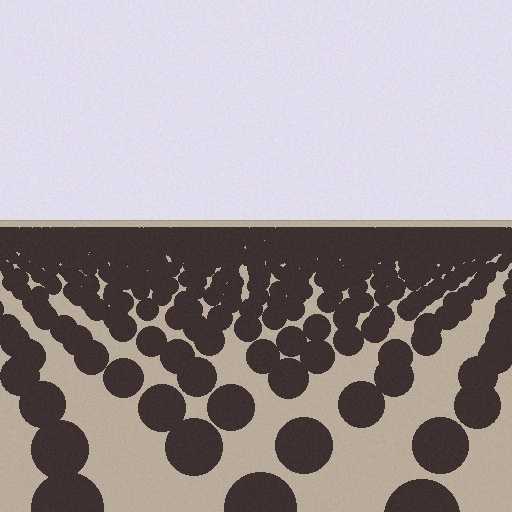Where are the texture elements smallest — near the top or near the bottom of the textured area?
Near the top.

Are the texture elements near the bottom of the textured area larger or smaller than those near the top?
Larger. Near the bottom, elements are closer to the viewer and appear at a bigger on-screen size.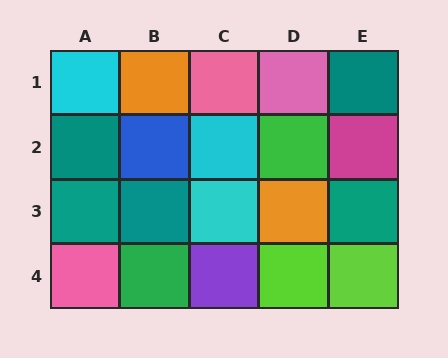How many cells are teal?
5 cells are teal.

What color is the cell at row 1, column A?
Cyan.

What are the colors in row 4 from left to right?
Pink, green, purple, lime, lime.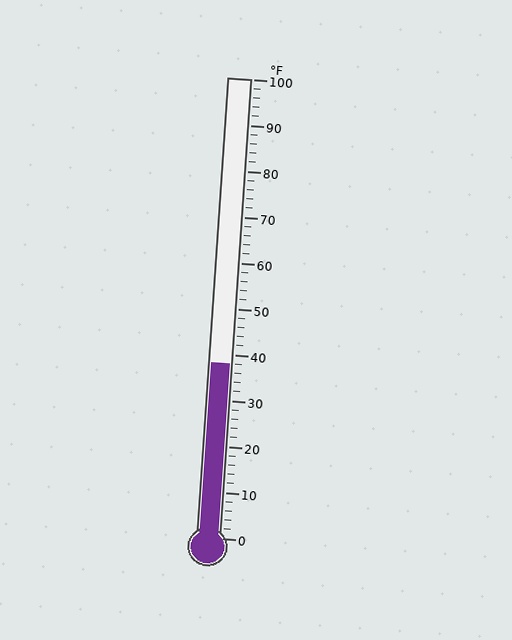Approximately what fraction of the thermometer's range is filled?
The thermometer is filled to approximately 40% of its range.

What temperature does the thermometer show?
The thermometer shows approximately 38°F.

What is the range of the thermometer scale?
The thermometer scale ranges from 0°F to 100°F.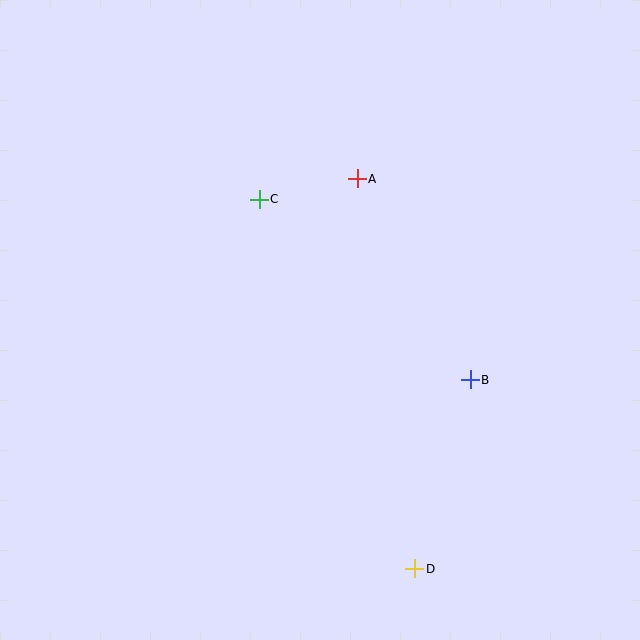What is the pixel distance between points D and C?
The distance between D and C is 401 pixels.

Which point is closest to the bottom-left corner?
Point D is closest to the bottom-left corner.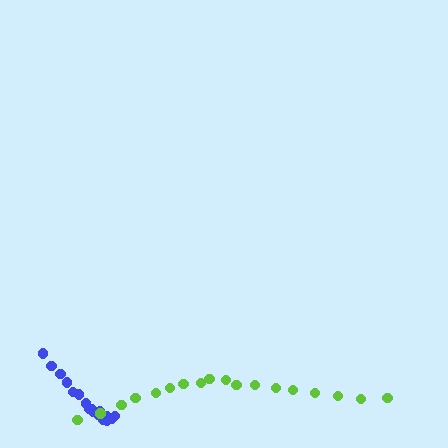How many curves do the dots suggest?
There are 2 distinct paths.